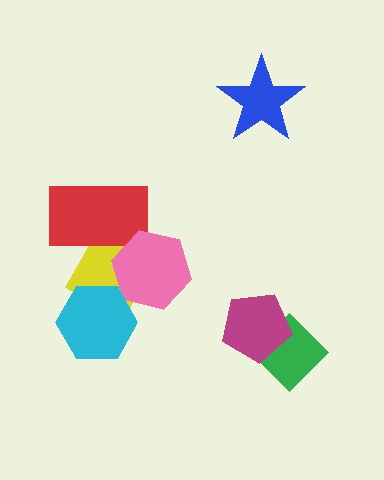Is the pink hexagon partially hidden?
No, no other shape covers it.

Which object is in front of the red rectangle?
The pink hexagon is in front of the red rectangle.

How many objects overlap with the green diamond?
1 object overlaps with the green diamond.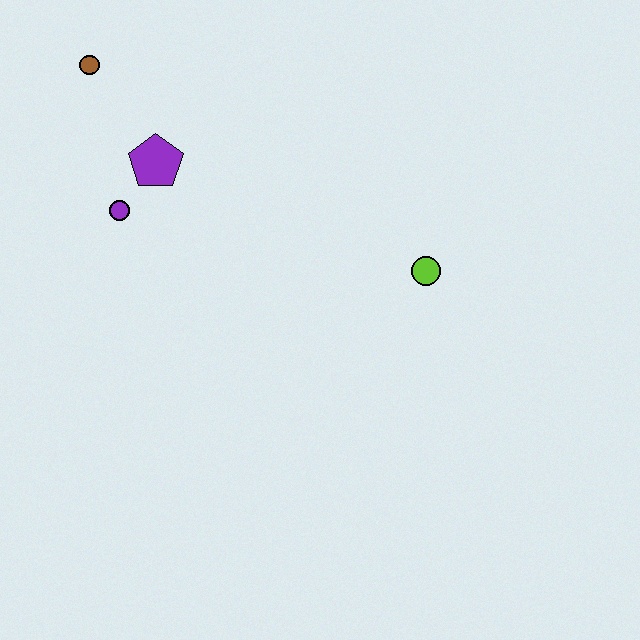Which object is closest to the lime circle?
The purple pentagon is closest to the lime circle.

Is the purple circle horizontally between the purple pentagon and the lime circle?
No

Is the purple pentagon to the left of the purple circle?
No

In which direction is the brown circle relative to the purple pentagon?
The brown circle is above the purple pentagon.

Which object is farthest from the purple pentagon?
The lime circle is farthest from the purple pentagon.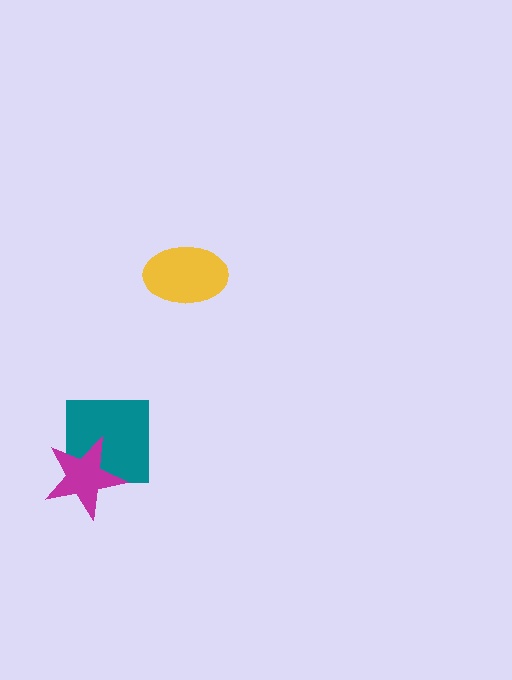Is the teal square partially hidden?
Yes, it is partially covered by another shape.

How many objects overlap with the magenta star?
1 object overlaps with the magenta star.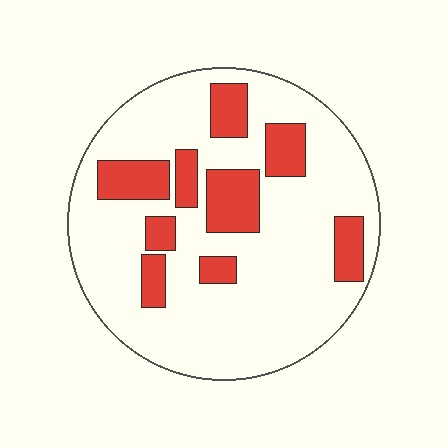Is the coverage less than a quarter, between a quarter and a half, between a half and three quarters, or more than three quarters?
Less than a quarter.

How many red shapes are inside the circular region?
9.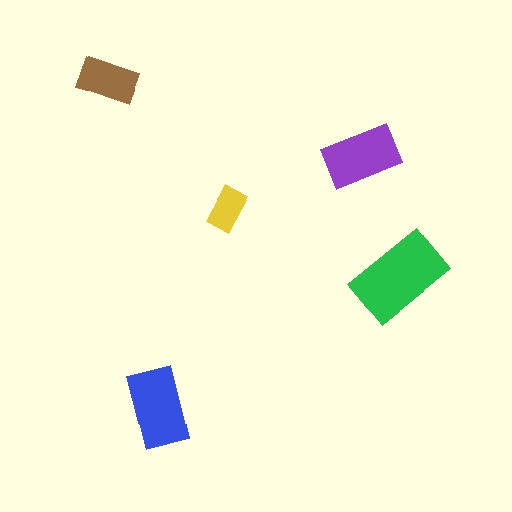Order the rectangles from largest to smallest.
the green one, the blue one, the purple one, the brown one, the yellow one.